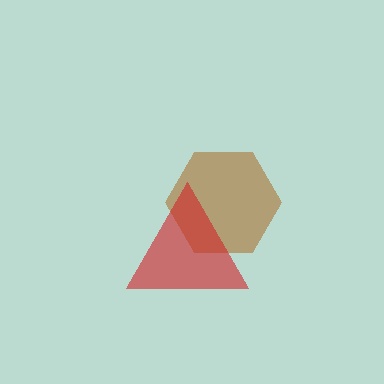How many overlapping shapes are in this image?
There are 2 overlapping shapes in the image.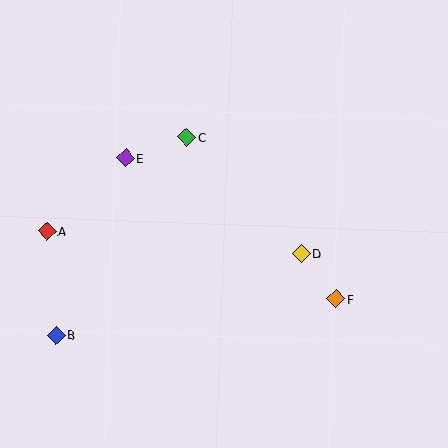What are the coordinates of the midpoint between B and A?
The midpoint between B and A is at (52, 283).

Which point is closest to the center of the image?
Point D at (301, 254) is closest to the center.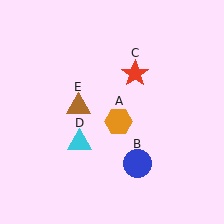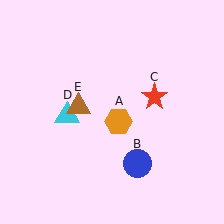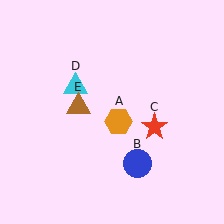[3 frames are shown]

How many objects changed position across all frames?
2 objects changed position: red star (object C), cyan triangle (object D).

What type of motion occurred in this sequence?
The red star (object C), cyan triangle (object D) rotated clockwise around the center of the scene.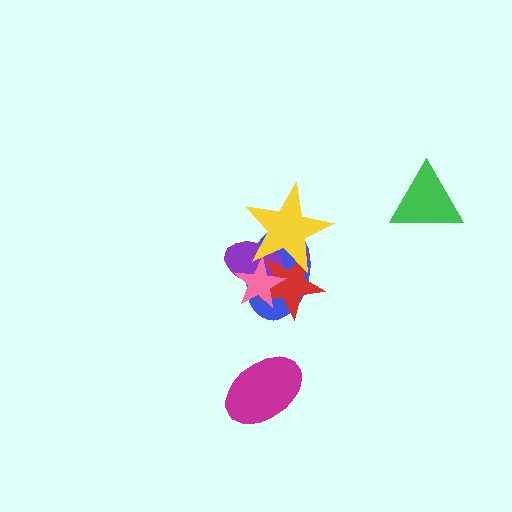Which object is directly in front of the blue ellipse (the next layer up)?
The purple ellipse is directly in front of the blue ellipse.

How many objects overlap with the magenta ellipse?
0 objects overlap with the magenta ellipse.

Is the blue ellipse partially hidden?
Yes, it is partially covered by another shape.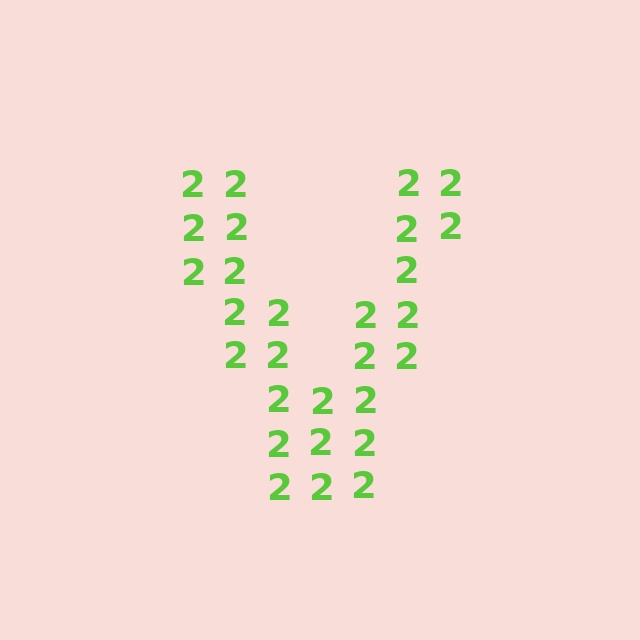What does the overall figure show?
The overall figure shows the letter V.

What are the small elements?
The small elements are digit 2's.